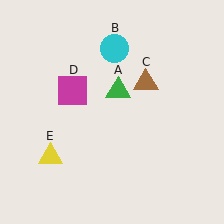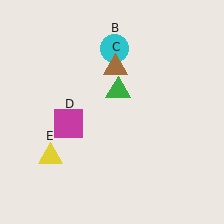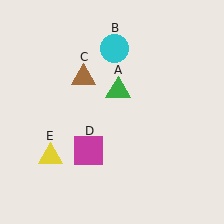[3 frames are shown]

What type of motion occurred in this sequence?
The brown triangle (object C), magenta square (object D) rotated counterclockwise around the center of the scene.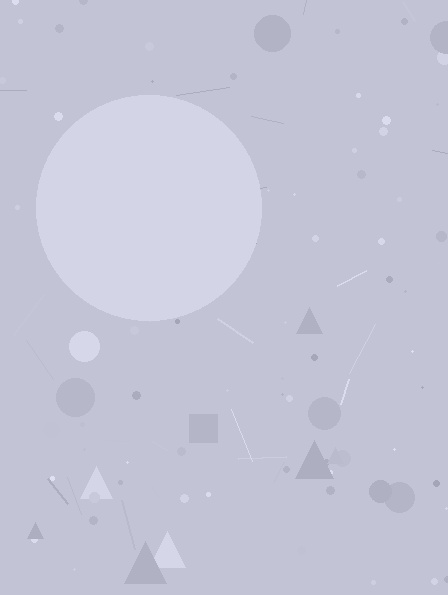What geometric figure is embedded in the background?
A circle is embedded in the background.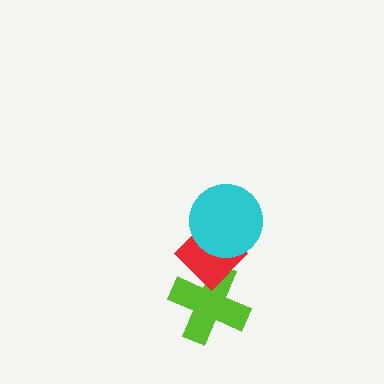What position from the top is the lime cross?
The lime cross is 3rd from the top.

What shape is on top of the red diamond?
The cyan circle is on top of the red diamond.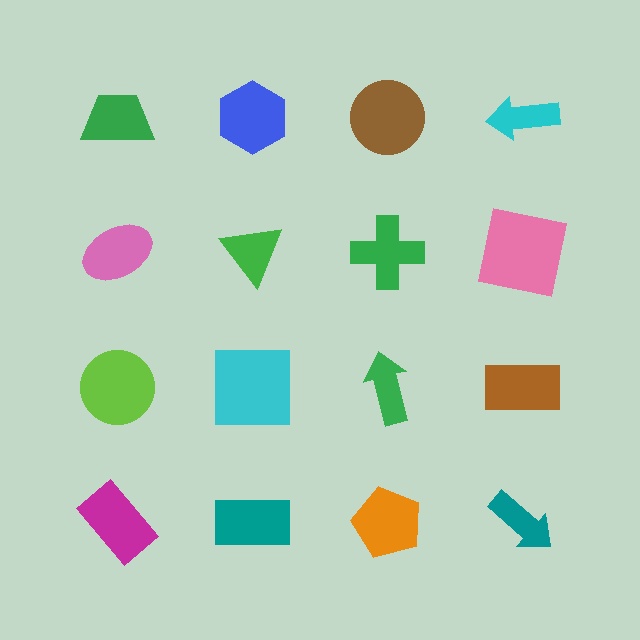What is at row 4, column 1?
A magenta rectangle.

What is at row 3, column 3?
A green arrow.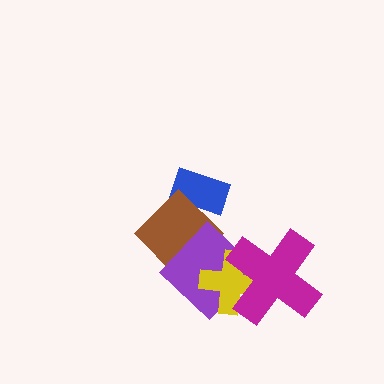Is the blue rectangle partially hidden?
Yes, it is partially covered by another shape.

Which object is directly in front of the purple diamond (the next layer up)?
The yellow cross is directly in front of the purple diamond.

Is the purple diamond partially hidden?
Yes, it is partially covered by another shape.